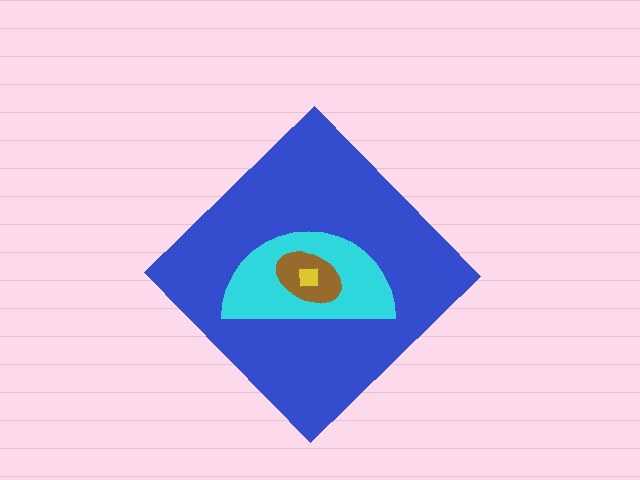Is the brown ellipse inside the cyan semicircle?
Yes.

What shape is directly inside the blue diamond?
The cyan semicircle.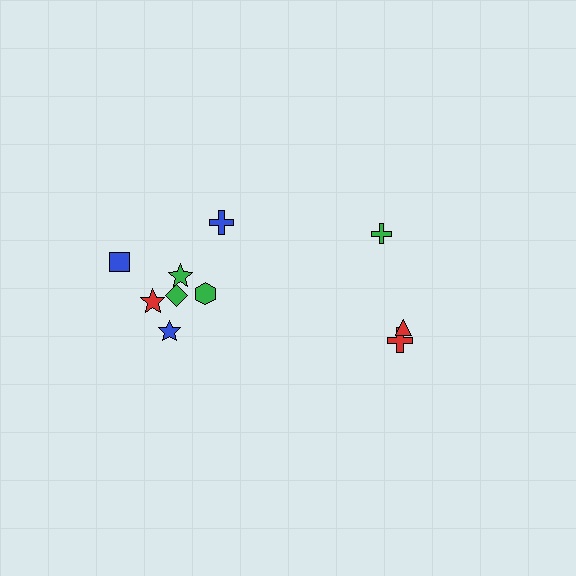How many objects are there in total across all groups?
There are 10 objects.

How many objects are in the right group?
There are 3 objects.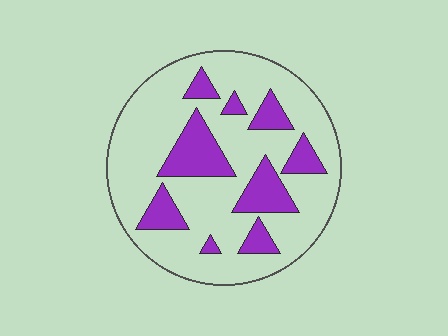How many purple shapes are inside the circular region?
9.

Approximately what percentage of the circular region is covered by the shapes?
Approximately 25%.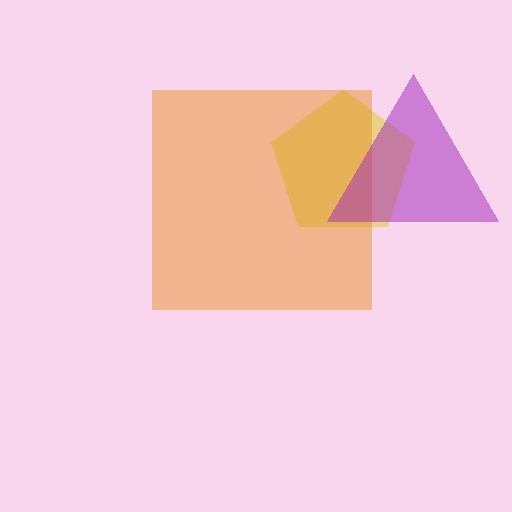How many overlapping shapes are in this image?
There are 3 overlapping shapes in the image.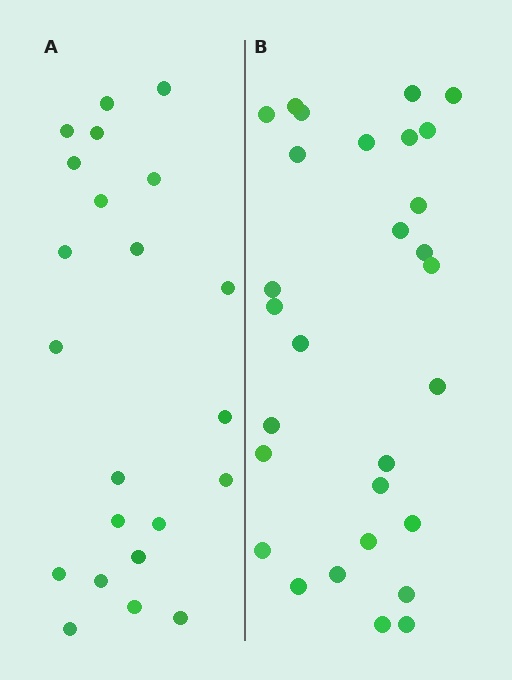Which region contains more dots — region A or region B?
Region B (the right region) has more dots.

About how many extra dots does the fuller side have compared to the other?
Region B has roughly 8 or so more dots than region A.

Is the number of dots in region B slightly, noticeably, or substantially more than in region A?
Region B has noticeably more, but not dramatically so. The ratio is roughly 1.3 to 1.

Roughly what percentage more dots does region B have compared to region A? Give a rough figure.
About 30% more.